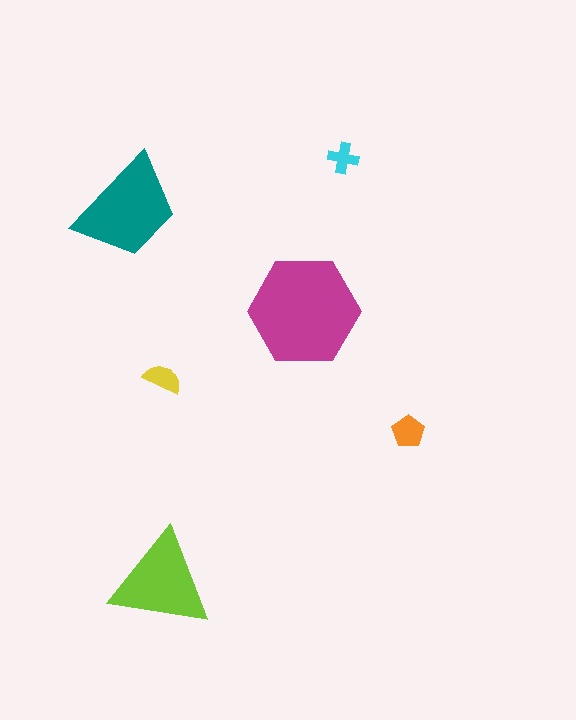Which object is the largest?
The magenta hexagon.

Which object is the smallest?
The cyan cross.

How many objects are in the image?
There are 6 objects in the image.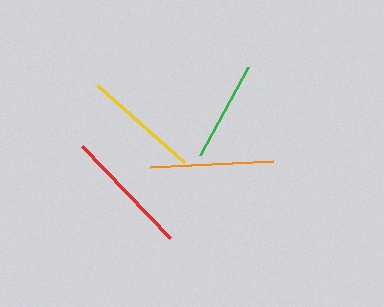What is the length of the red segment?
The red segment is approximately 128 pixels long.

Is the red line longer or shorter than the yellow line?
The red line is longer than the yellow line.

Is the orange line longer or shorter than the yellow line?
The orange line is longer than the yellow line.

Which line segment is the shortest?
The green line is the shortest at approximately 101 pixels.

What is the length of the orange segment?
The orange segment is approximately 122 pixels long.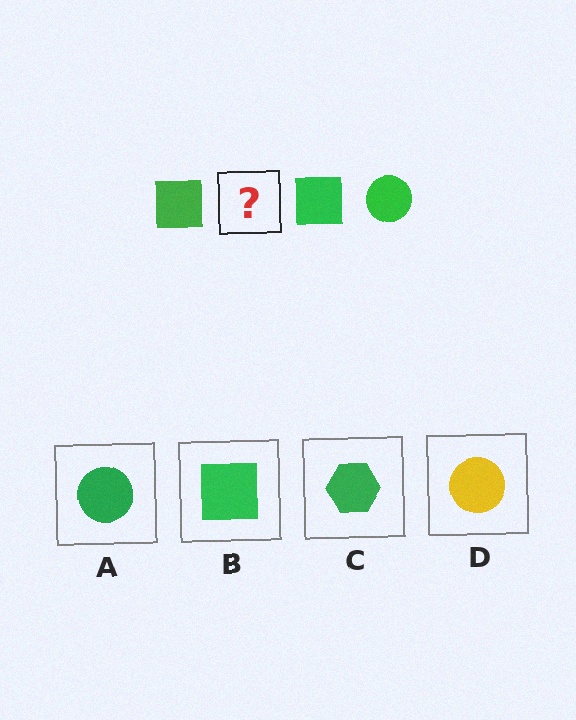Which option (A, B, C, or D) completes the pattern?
A.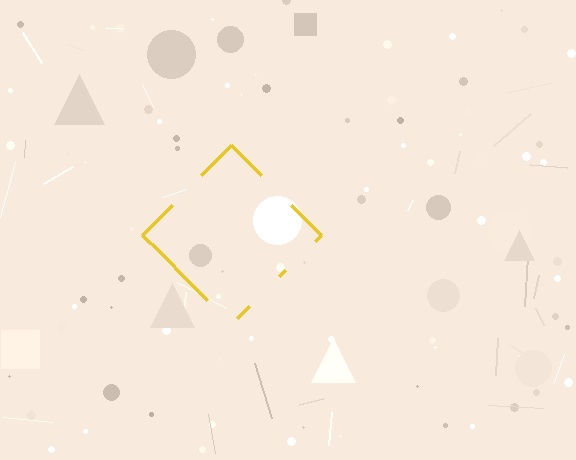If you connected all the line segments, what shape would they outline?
They would outline a diamond.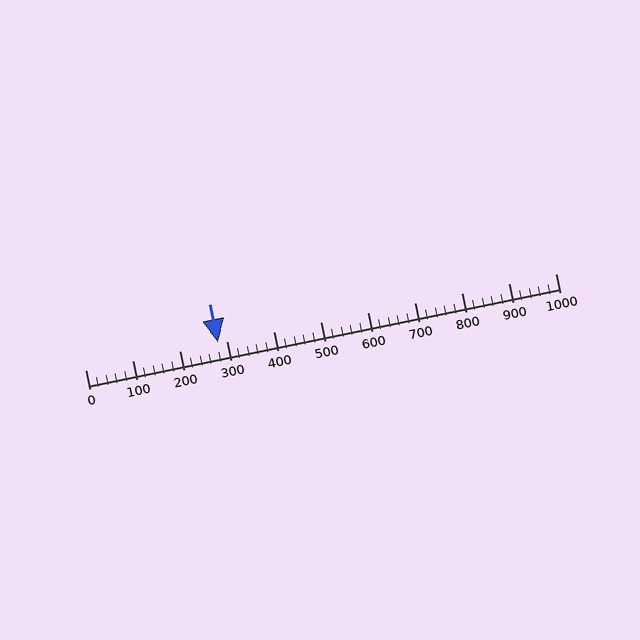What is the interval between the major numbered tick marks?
The major tick marks are spaced 100 units apart.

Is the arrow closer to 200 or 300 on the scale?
The arrow is closer to 300.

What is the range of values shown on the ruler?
The ruler shows values from 0 to 1000.